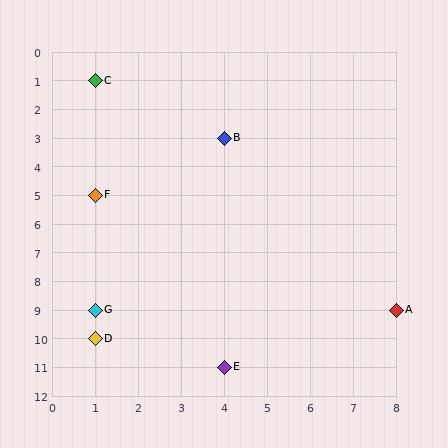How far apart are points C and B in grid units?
Points C and B are 3 columns and 2 rows apart (about 3.6 grid units diagonally).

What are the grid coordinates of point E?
Point E is at grid coordinates (4, 11).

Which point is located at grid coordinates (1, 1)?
Point C is at (1, 1).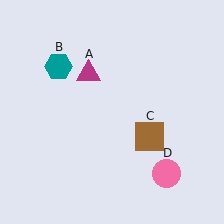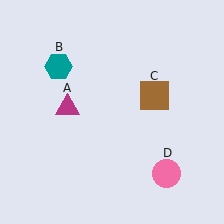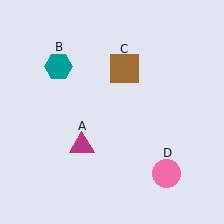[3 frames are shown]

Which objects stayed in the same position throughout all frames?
Teal hexagon (object B) and pink circle (object D) remained stationary.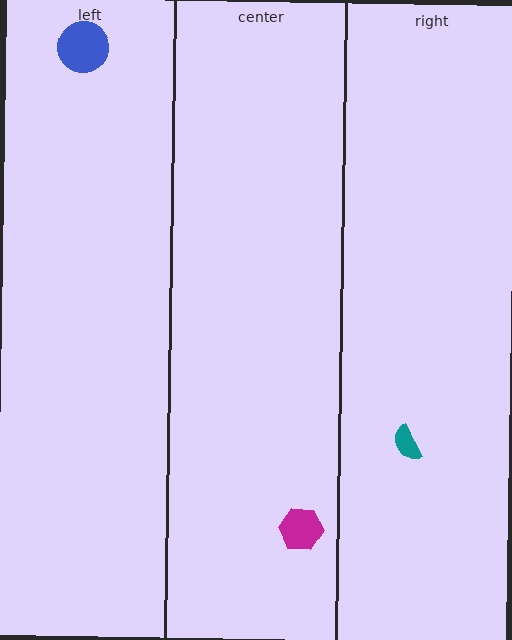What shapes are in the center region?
The magenta hexagon.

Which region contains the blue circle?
The left region.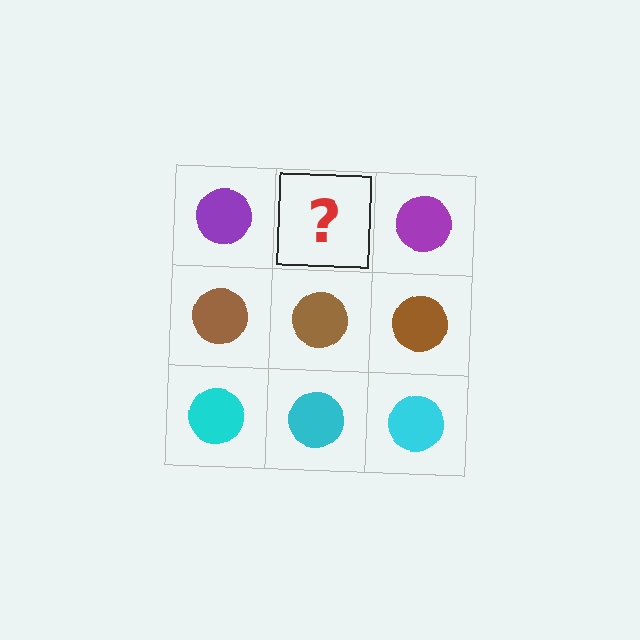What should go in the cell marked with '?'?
The missing cell should contain a purple circle.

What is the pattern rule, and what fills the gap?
The rule is that each row has a consistent color. The gap should be filled with a purple circle.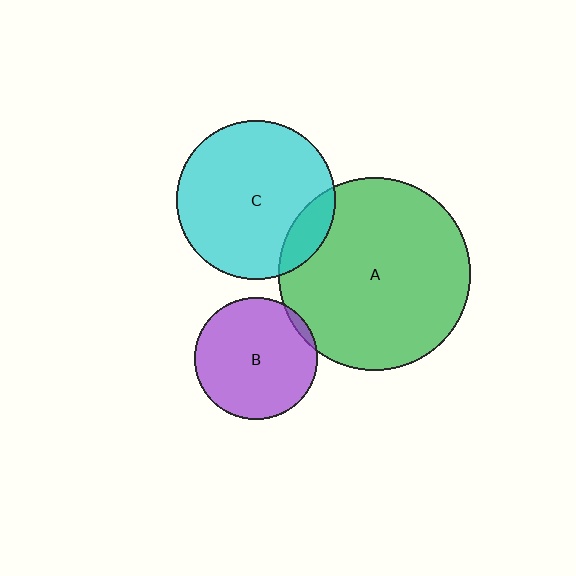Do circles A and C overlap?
Yes.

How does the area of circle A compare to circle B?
Approximately 2.5 times.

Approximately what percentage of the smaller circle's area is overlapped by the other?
Approximately 15%.